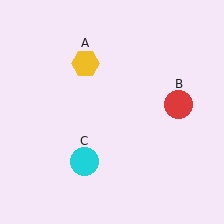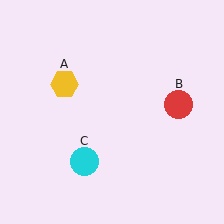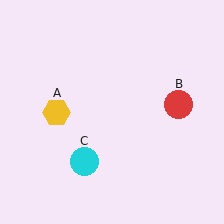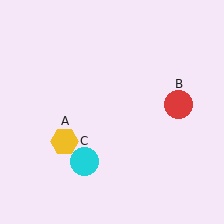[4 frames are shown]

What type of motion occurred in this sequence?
The yellow hexagon (object A) rotated counterclockwise around the center of the scene.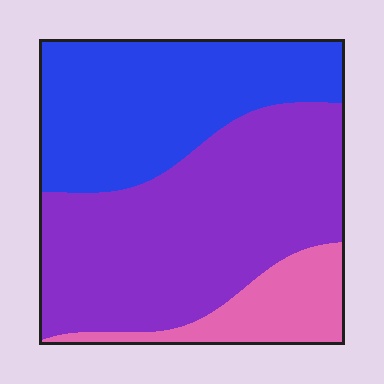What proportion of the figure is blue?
Blue takes up about three eighths (3/8) of the figure.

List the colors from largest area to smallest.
From largest to smallest: purple, blue, pink.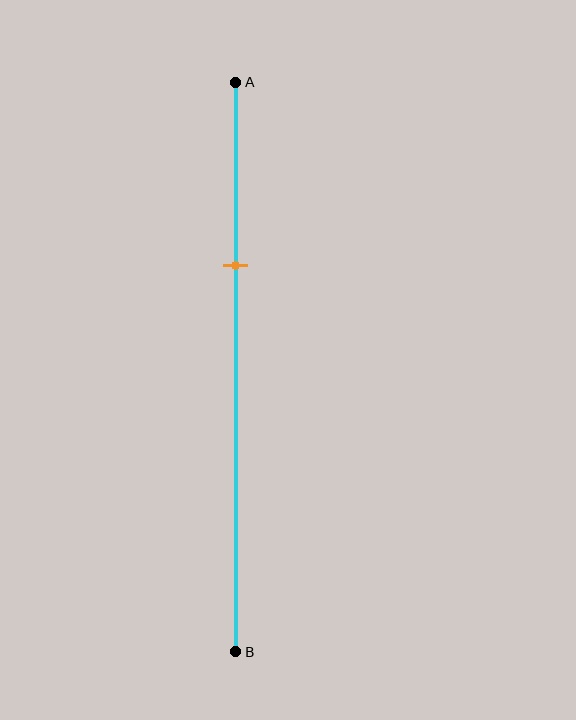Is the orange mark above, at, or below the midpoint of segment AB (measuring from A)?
The orange mark is above the midpoint of segment AB.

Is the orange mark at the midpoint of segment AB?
No, the mark is at about 30% from A, not at the 50% midpoint.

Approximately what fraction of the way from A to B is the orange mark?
The orange mark is approximately 30% of the way from A to B.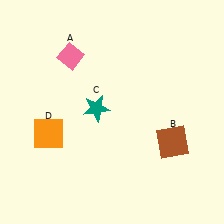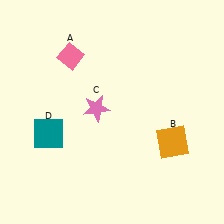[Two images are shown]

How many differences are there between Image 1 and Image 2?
There are 3 differences between the two images.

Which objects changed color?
B changed from brown to orange. C changed from teal to pink. D changed from orange to teal.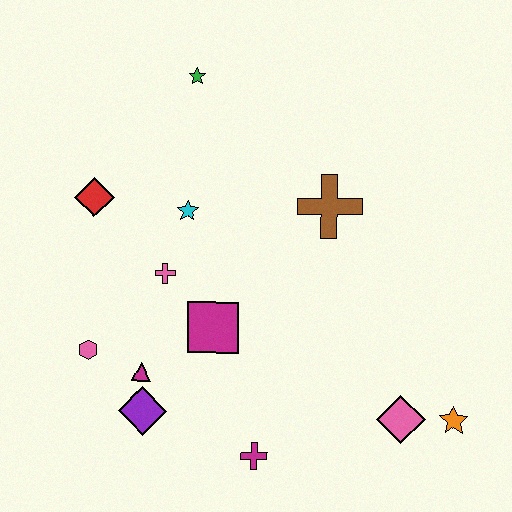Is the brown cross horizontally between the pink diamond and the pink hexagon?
Yes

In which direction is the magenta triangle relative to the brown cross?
The magenta triangle is to the left of the brown cross.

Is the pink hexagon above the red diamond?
No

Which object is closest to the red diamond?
The cyan star is closest to the red diamond.